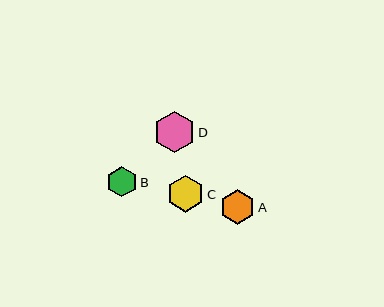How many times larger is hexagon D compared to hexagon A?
Hexagon D is approximately 1.2 times the size of hexagon A.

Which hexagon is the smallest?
Hexagon B is the smallest with a size of approximately 30 pixels.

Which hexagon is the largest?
Hexagon D is the largest with a size of approximately 41 pixels.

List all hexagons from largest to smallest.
From largest to smallest: D, C, A, B.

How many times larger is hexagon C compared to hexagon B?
Hexagon C is approximately 1.2 times the size of hexagon B.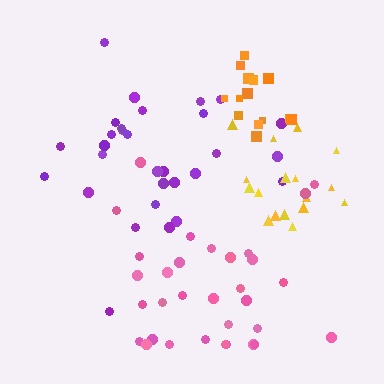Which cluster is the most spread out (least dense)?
Purple.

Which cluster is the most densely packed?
Orange.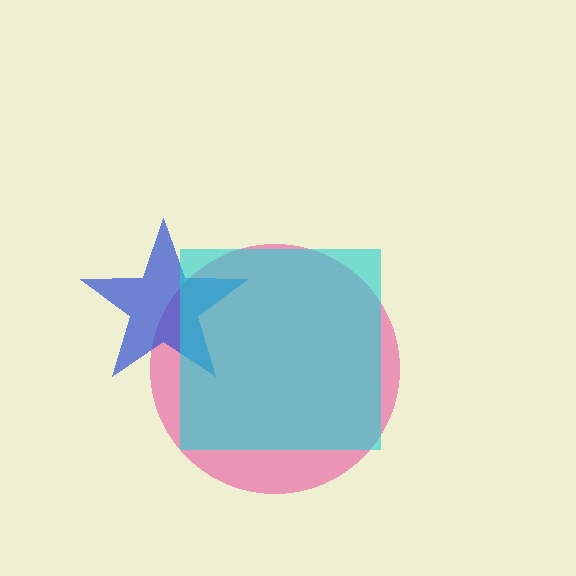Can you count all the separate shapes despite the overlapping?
Yes, there are 3 separate shapes.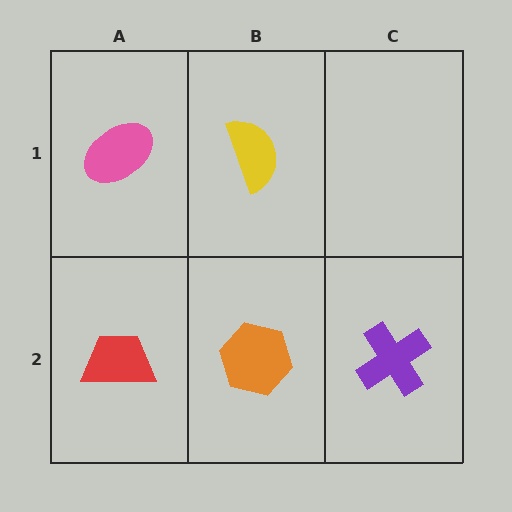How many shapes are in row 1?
2 shapes.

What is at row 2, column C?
A purple cross.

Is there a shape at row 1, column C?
No, that cell is empty.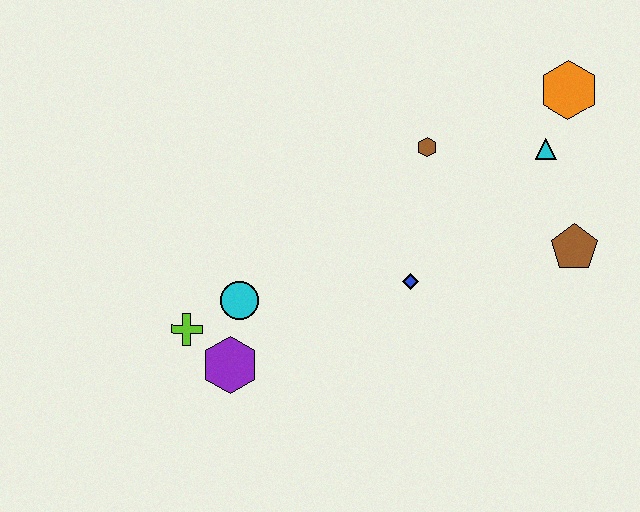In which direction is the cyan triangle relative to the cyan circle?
The cyan triangle is to the right of the cyan circle.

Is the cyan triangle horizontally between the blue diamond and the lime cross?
No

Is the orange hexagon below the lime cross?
No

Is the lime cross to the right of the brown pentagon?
No